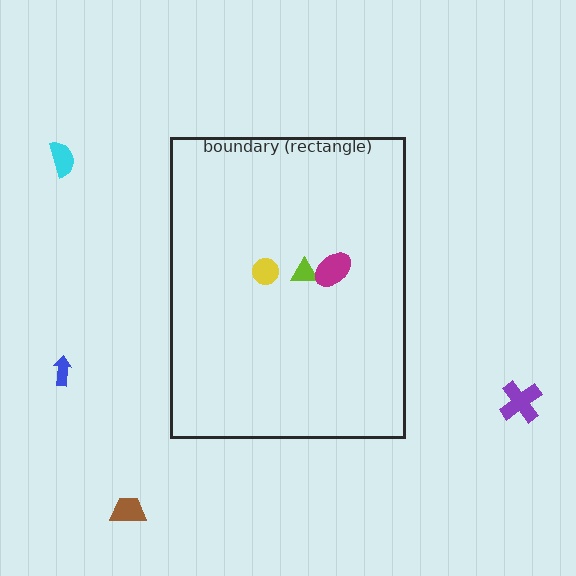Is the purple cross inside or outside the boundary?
Outside.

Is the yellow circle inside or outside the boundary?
Inside.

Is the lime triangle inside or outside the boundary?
Inside.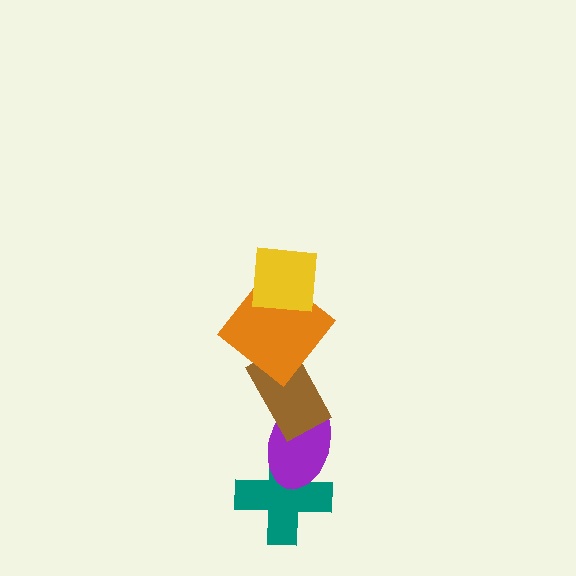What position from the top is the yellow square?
The yellow square is 1st from the top.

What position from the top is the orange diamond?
The orange diamond is 2nd from the top.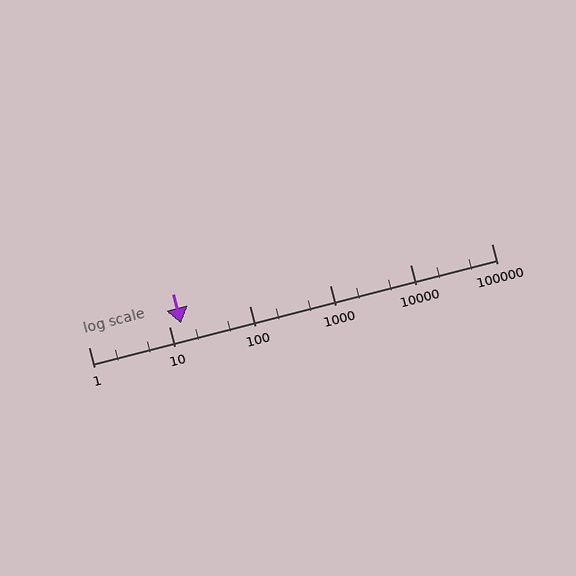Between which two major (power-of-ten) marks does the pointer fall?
The pointer is between 10 and 100.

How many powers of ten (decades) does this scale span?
The scale spans 5 decades, from 1 to 100000.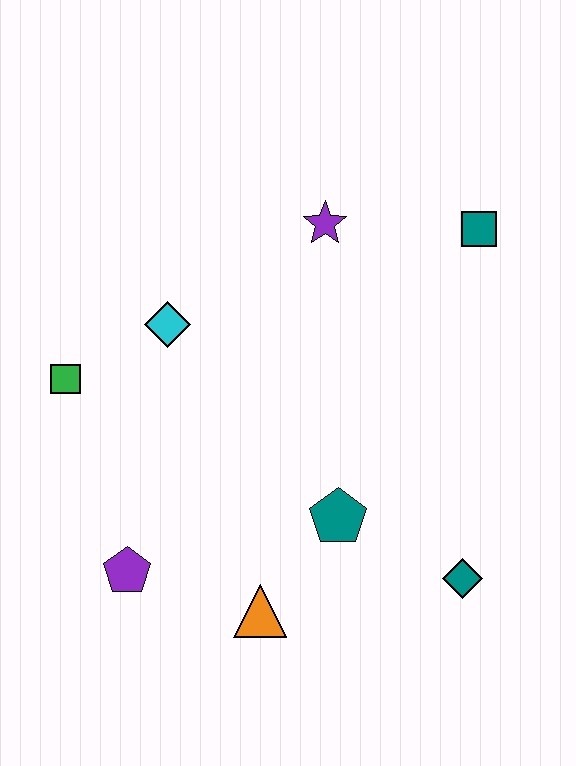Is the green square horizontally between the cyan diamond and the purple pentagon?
No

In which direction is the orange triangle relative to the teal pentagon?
The orange triangle is below the teal pentagon.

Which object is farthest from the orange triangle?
The teal square is farthest from the orange triangle.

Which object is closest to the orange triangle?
The teal pentagon is closest to the orange triangle.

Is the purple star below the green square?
No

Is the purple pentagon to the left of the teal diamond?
Yes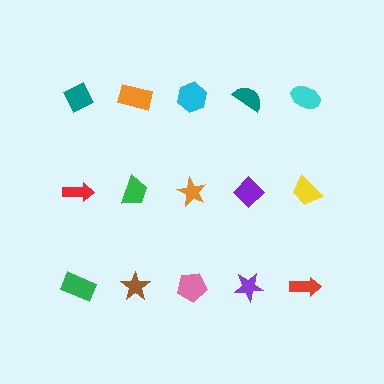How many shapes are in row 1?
5 shapes.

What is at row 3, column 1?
A green rectangle.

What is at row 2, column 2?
A green trapezoid.